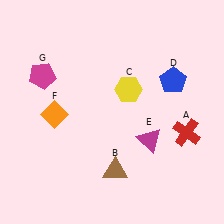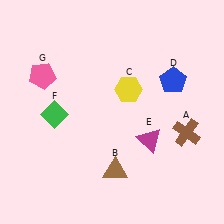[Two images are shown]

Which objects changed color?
A changed from red to brown. F changed from orange to green. G changed from magenta to pink.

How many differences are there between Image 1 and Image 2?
There are 3 differences between the two images.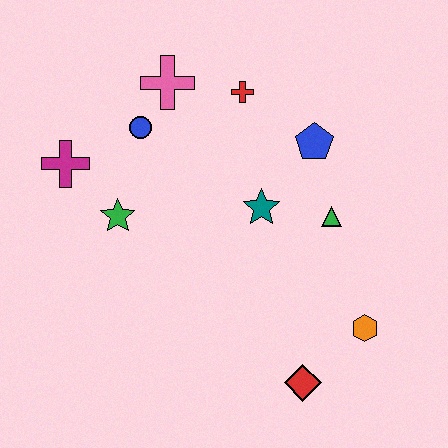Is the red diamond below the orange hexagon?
Yes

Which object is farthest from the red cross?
The red diamond is farthest from the red cross.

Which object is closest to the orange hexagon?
The red diamond is closest to the orange hexagon.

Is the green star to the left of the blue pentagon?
Yes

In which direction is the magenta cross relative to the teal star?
The magenta cross is to the left of the teal star.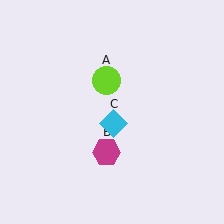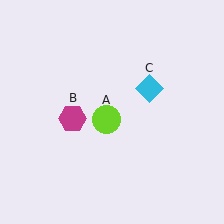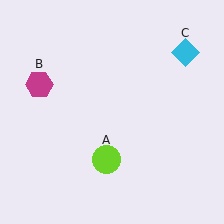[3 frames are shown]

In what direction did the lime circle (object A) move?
The lime circle (object A) moved down.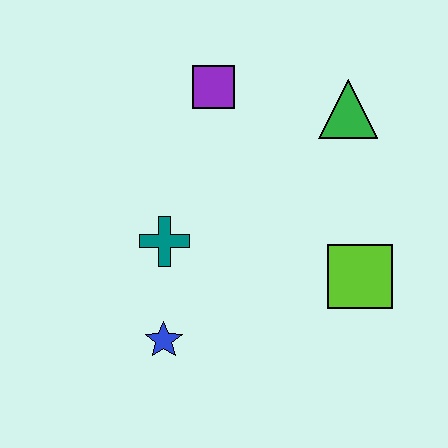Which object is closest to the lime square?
The green triangle is closest to the lime square.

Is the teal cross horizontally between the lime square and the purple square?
No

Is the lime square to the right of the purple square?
Yes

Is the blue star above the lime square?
No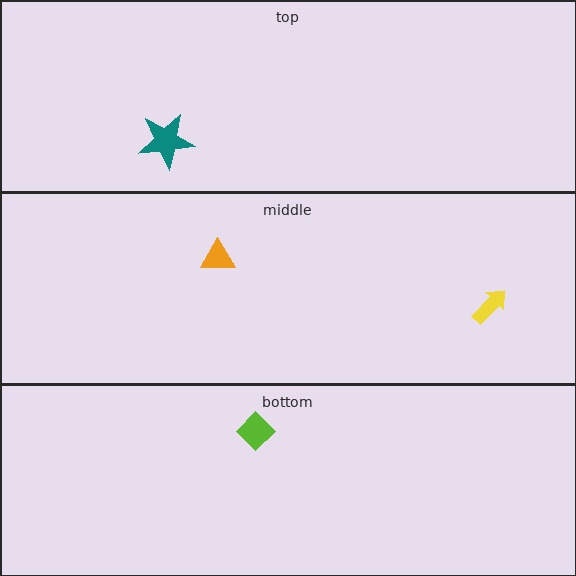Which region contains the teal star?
The top region.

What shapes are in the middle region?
The yellow arrow, the orange triangle.